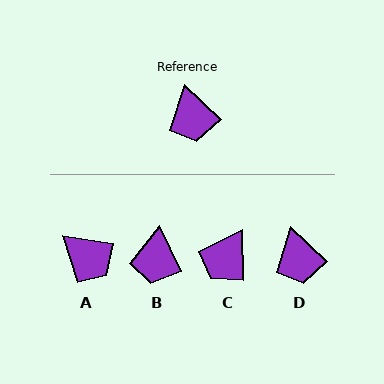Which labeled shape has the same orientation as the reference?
D.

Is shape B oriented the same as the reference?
No, it is off by about 21 degrees.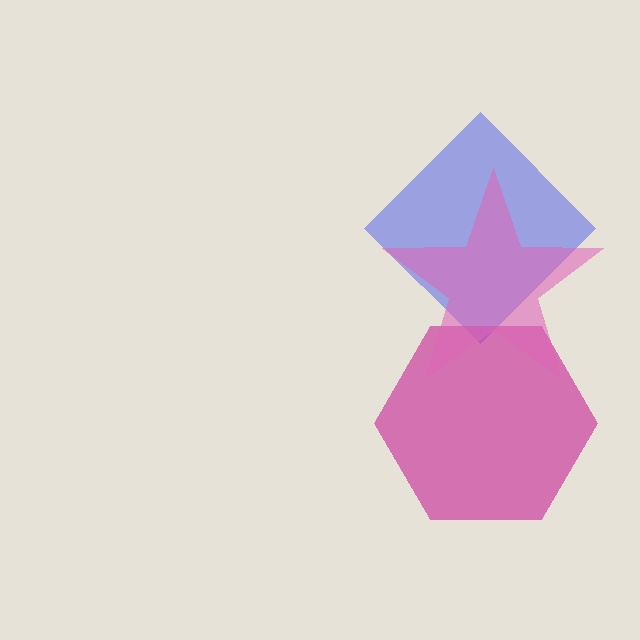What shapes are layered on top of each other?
The layered shapes are: a blue diamond, a magenta hexagon, a pink star.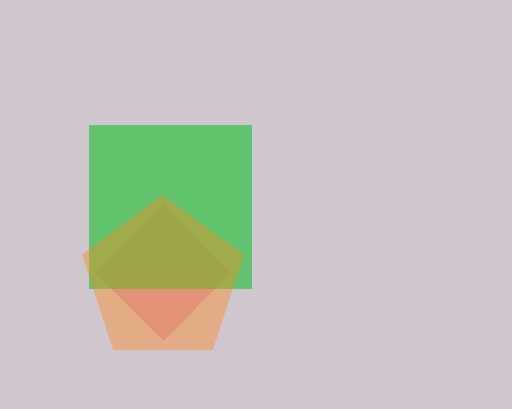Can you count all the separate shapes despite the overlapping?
Yes, there are 3 separate shapes.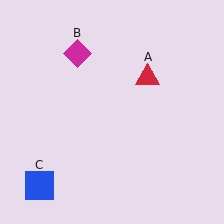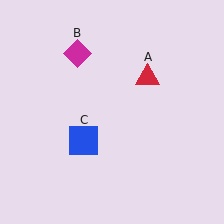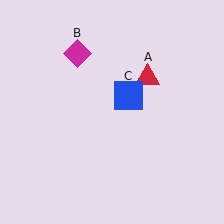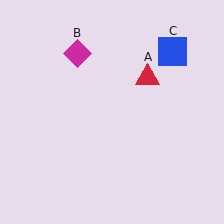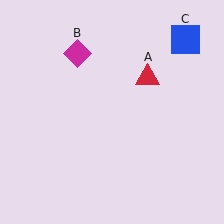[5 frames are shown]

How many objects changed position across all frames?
1 object changed position: blue square (object C).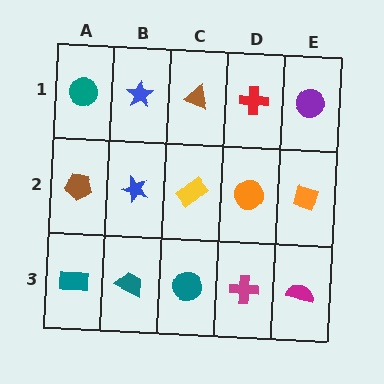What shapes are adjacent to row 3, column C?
A yellow rectangle (row 2, column C), a teal trapezoid (row 3, column B), a magenta cross (row 3, column D).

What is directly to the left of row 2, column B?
A brown pentagon.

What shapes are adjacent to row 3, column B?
A blue star (row 2, column B), a teal rectangle (row 3, column A), a teal circle (row 3, column C).